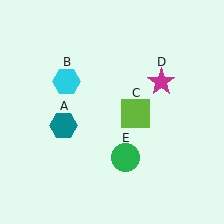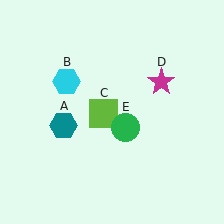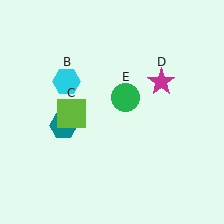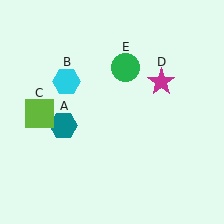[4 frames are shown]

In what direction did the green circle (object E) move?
The green circle (object E) moved up.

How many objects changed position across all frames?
2 objects changed position: lime square (object C), green circle (object E).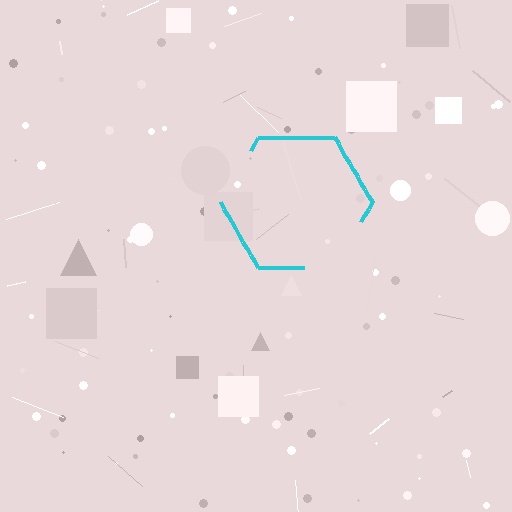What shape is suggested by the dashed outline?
The dashed outline suggests a hexagon.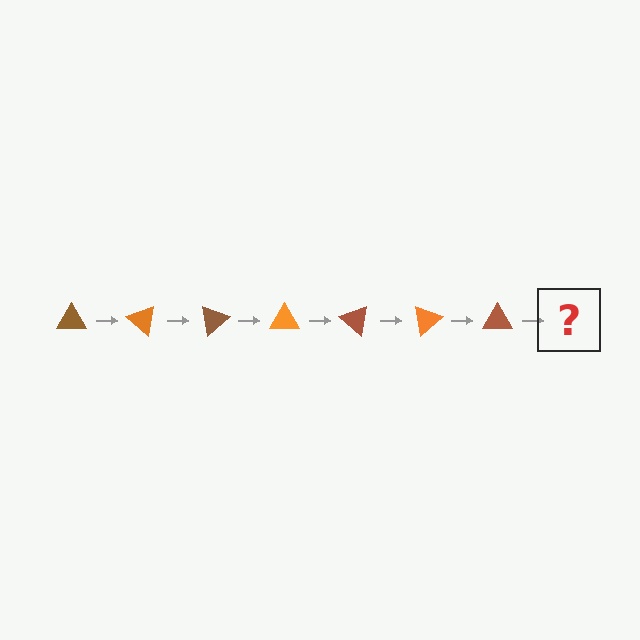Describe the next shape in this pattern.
It should be an orange triangle, rotated 280 degrees from the start.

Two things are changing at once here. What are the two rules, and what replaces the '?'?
The two rules are that it rotates 40 degrees each step and the color cycles through brown and orange. The '?' should be an orange triangle, rotated 280 degrees from the start.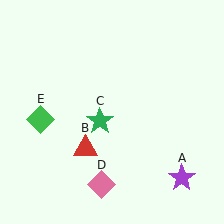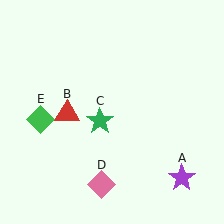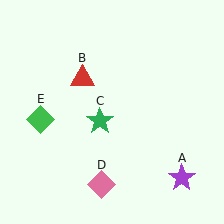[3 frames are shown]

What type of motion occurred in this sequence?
The red triangle (object B) rotated clockwise around the center of the scene.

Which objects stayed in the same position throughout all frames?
Purple star (object A) and green star (object C) and pink diamond (object D) and green diamond (object E) remained stationary.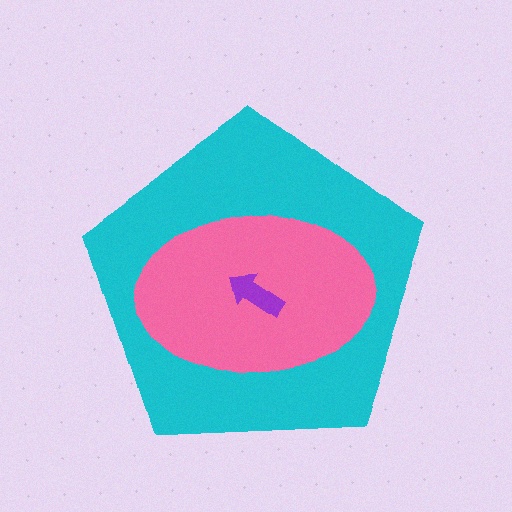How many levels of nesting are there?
3.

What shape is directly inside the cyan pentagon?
The pink ellipse.